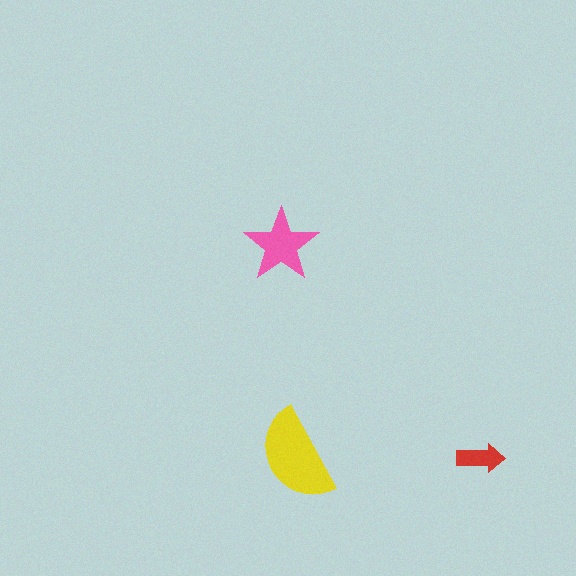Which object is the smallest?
The red arrow.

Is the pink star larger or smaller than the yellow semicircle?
Smaller.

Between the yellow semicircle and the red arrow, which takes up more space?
The yellow semicircle.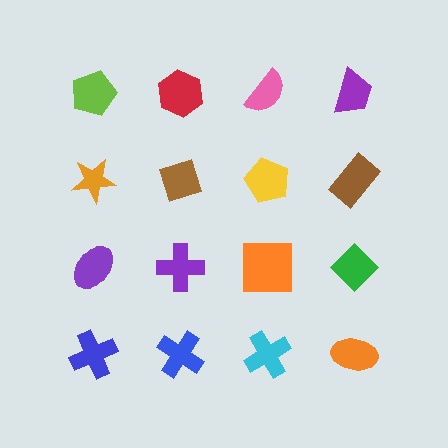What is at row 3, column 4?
A green diamond.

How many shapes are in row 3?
4 shapes.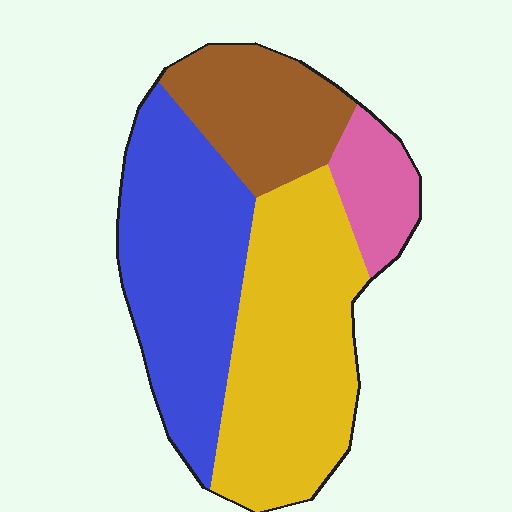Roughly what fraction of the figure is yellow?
Yellow covers 37% of the figure.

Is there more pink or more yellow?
Yellow.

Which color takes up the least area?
Pink, at roughly 10%.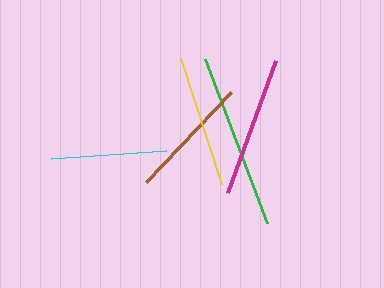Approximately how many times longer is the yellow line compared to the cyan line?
The yellow line is approximately 1.2 times the length of the cyan line.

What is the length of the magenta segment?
The magenta segment is approximately 141 pixels long.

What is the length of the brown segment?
The brown segment is approximately 124 pixels long.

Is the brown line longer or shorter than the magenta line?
The magenta line is longer than the brown line.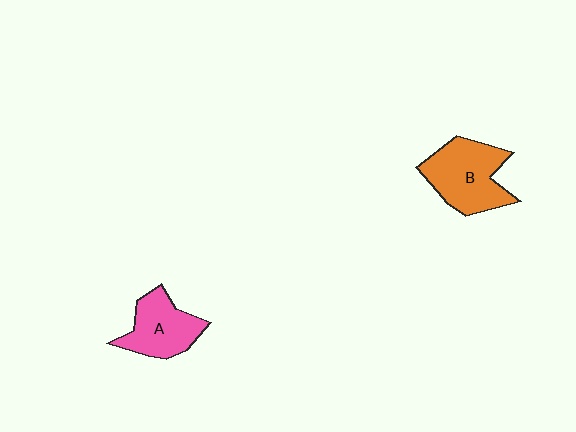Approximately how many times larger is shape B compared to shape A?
Approximately 1.3 times.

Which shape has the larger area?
Shape B (orange).